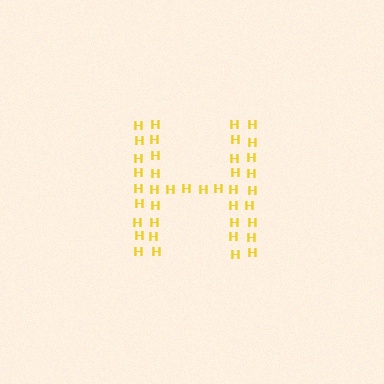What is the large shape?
The large shape is the letter H.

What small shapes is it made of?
It is made of small letter H's.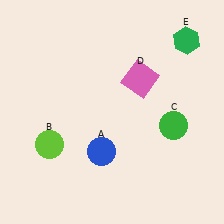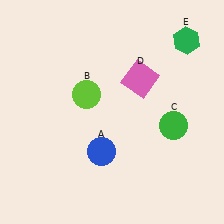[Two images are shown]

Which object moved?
The lime circle (B) moved up.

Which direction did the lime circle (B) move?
The lime circle (B) moved up.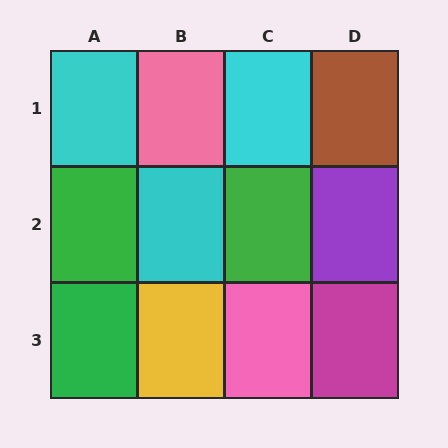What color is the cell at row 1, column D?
Brown.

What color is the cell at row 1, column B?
Pink.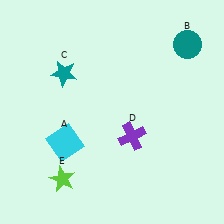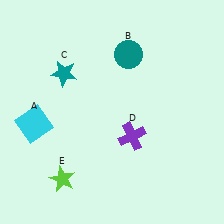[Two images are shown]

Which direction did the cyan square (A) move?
The cyan square (A) moved left.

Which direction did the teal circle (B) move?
The teal circle (B) moved left.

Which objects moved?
The objects that moved are: the cyan square (A), the teal circle (B).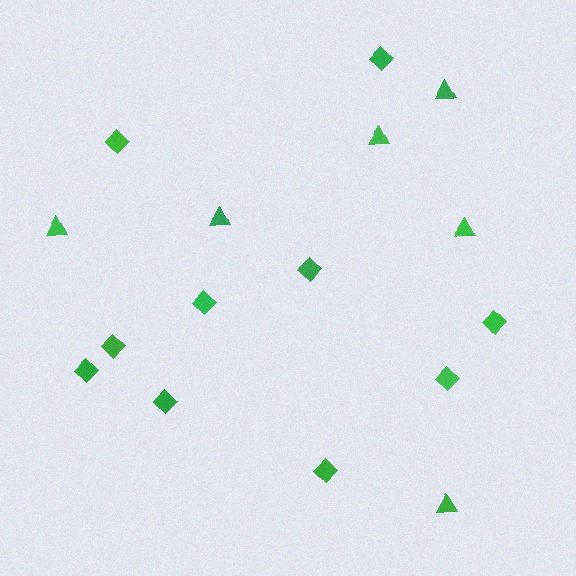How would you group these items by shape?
There are 2 groups: one group of diamonds (10) and one group of triangles (6).